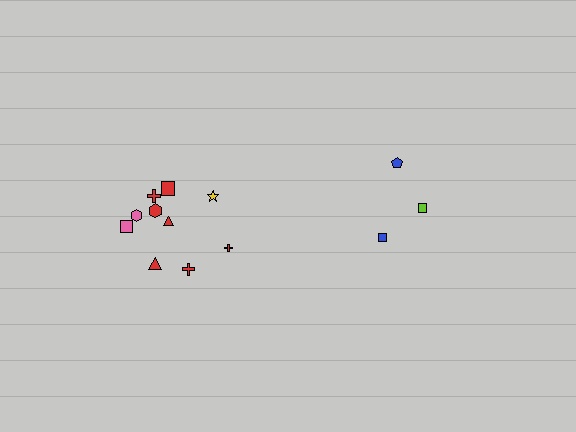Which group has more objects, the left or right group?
The left group.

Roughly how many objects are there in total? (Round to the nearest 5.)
Roughly 15 objects in total.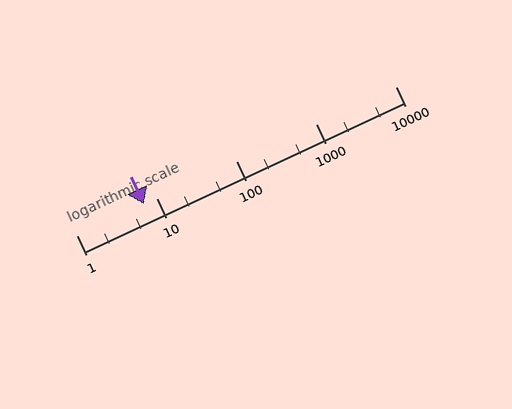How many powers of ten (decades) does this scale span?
The scale spans 4 decades, from 1 to 10000.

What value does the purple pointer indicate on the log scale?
The pointer indicates approximately 7.1.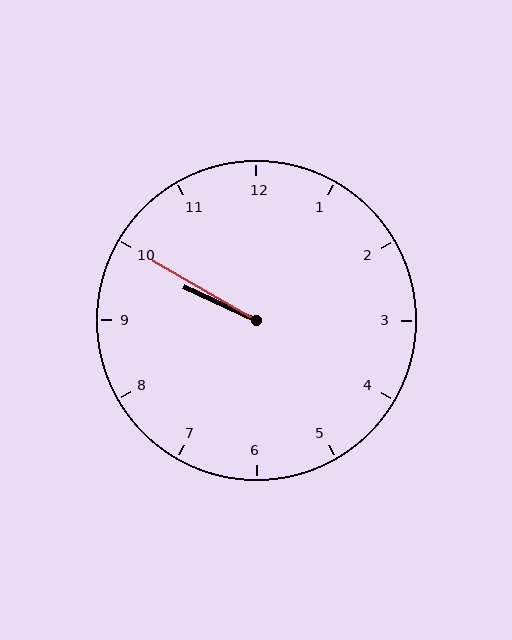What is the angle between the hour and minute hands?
Approximately 5 degrees.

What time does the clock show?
9:50.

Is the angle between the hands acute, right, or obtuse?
It is acute.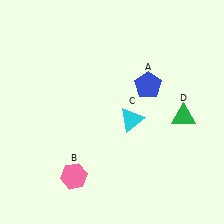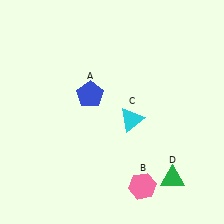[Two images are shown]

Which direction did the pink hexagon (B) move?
The pink hexagon (B) moved right.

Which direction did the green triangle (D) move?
The green triangle (D) moved down.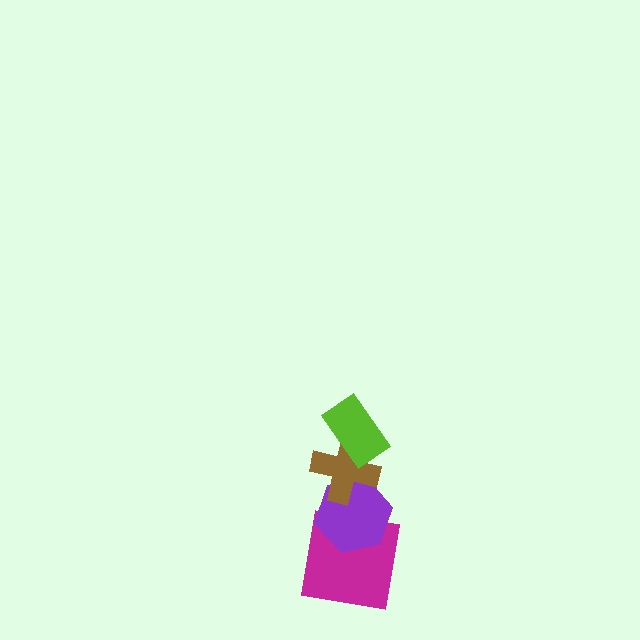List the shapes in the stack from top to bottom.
From top to bottom: the lime rectangle, the brown cross, the purple hexagon, the magenta square.